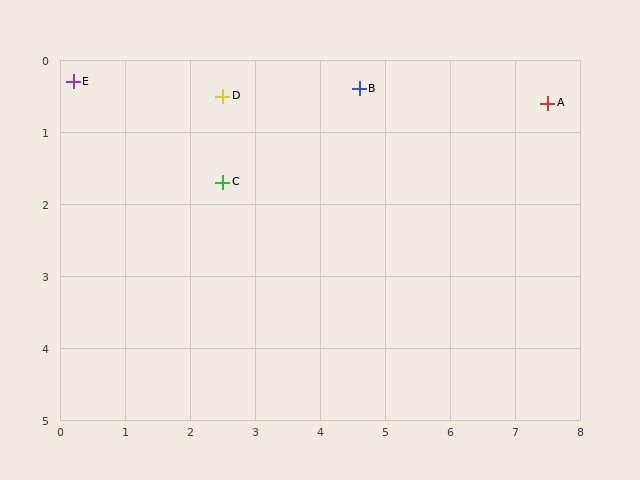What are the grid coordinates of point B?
Point B is at approximately (4.6, 0.4).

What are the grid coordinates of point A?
Point A is at approximately (7.5, 0.6).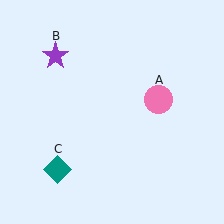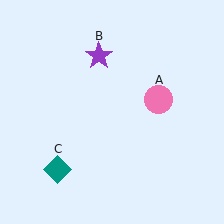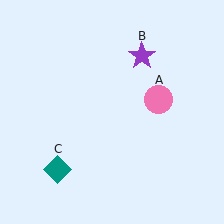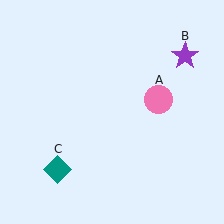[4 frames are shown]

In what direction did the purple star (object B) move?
The purple star (object B) moved right.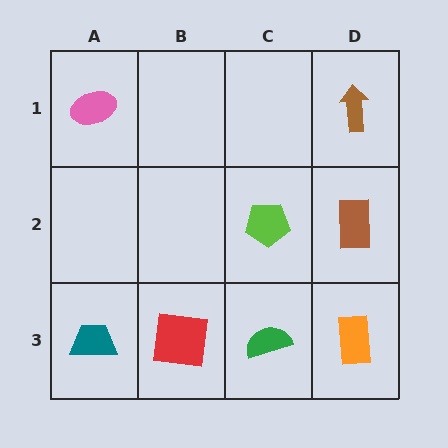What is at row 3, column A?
A teal trapezoid.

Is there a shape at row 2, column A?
No, that cell is empty.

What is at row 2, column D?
A brown rectangle.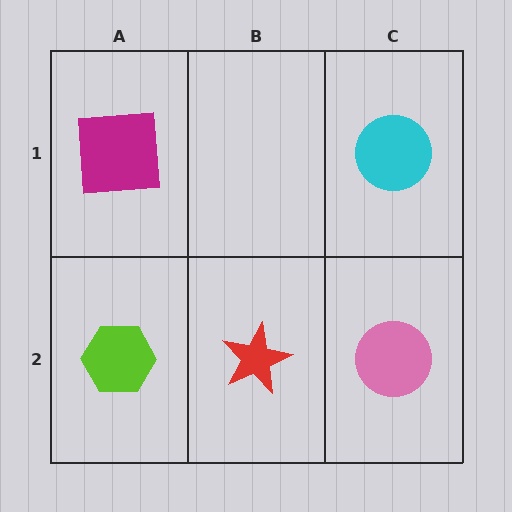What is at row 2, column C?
A pink circle.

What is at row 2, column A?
A lime hexagon.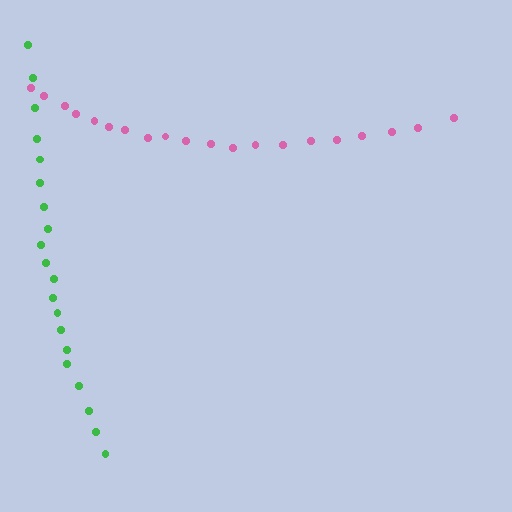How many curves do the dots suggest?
There are 2 distinct paths.